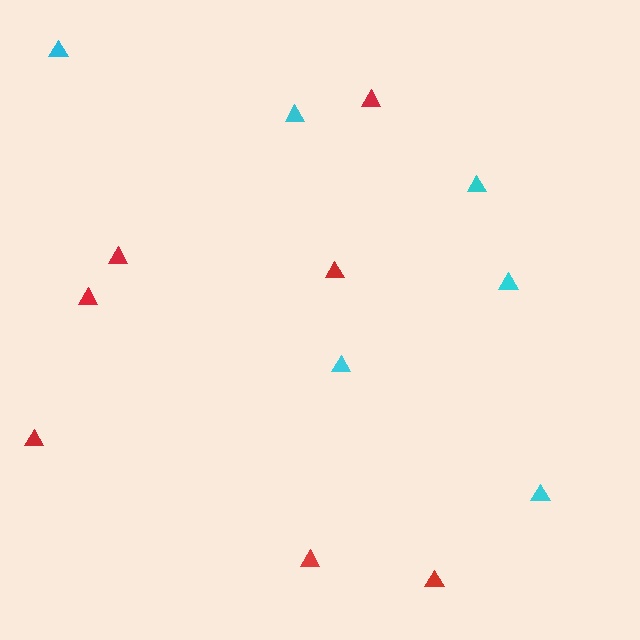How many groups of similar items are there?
There are 2 groups: one group of cyan triangles (6) and one group of red triangles (7).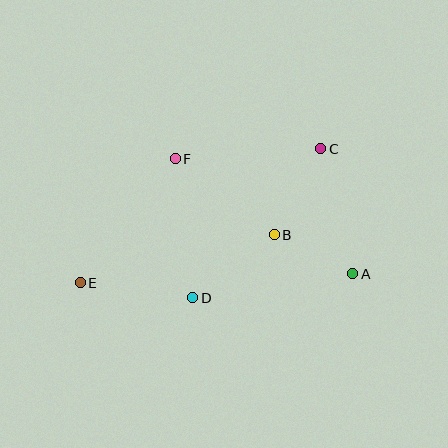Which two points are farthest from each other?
Points C and E are farthest from each other.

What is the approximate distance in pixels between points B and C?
The distance between B and C is approximately 98 pixels.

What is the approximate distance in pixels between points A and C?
The distance between A and C is approximately 129 pixels.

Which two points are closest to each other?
Points A and B are closest to each other.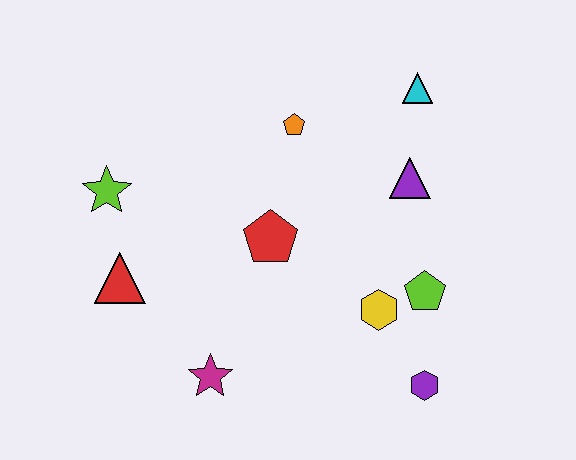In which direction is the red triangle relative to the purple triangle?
The red triangle is to the left of the purple triangle.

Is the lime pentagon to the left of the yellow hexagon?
No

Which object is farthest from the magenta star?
The cyan triangle is farthest from the magenta star.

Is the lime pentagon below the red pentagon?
Yes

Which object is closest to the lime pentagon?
The yellow hexagon is closest to the lime pentagon.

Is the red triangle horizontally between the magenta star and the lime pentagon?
No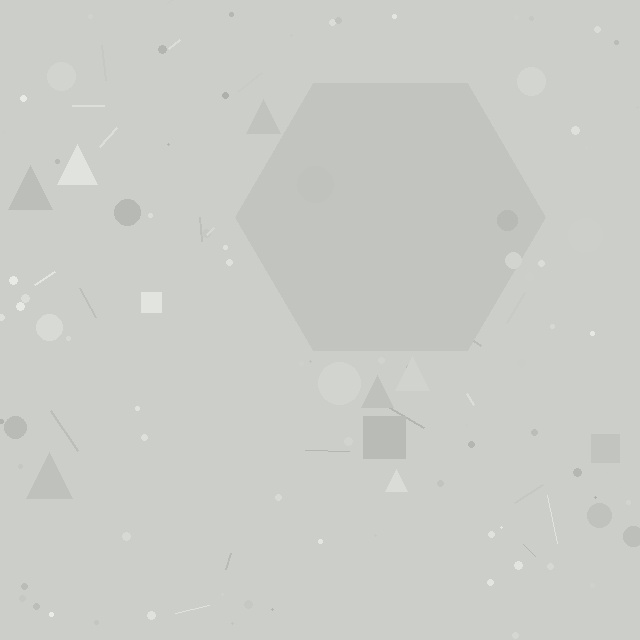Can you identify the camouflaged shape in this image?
The camouflaged shape is a hexagon.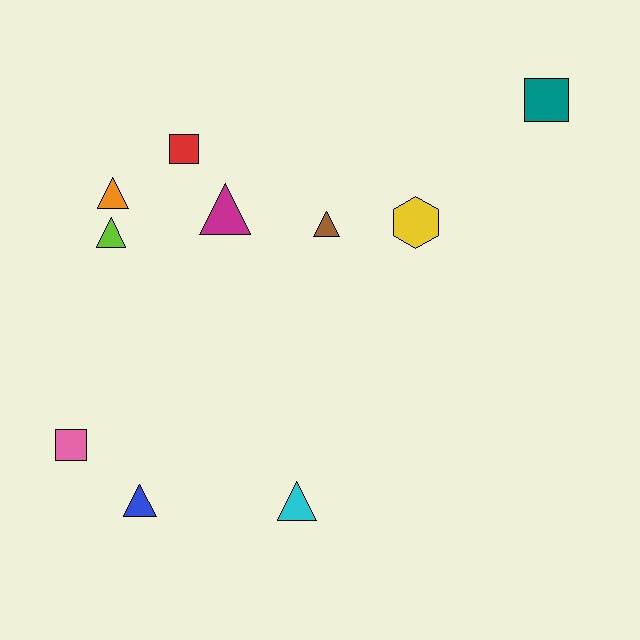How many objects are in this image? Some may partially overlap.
There are 10 objects.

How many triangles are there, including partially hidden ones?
There are 6 triangles.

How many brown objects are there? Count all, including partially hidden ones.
There is 1 brown object.